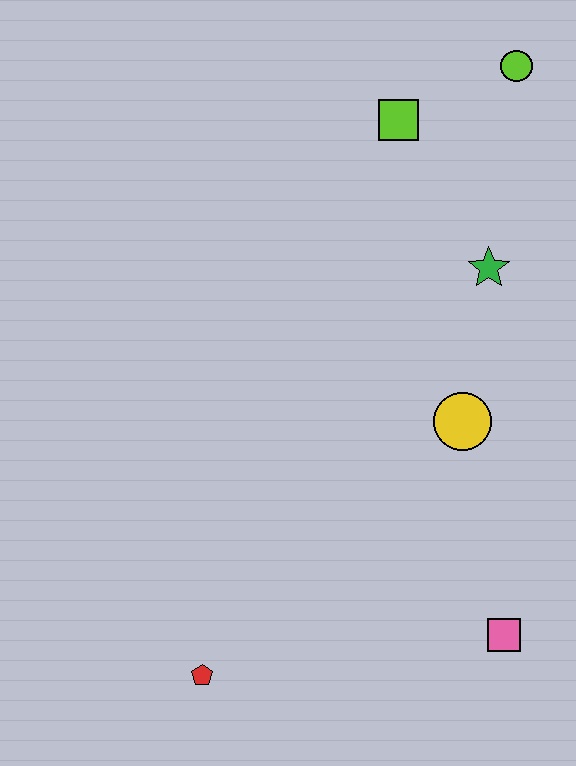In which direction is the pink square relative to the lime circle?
The pink square is below the lime circle.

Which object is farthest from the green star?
The red pentagon is farthest from the green star.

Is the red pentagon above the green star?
No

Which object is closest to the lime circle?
The lime square is closest to the lime circle.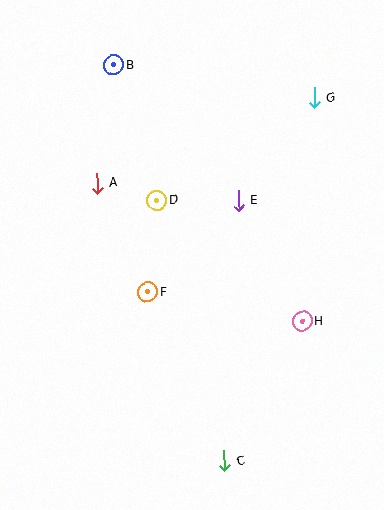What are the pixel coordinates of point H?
Point H is at (302, 321).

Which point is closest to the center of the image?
Point F at (148, 292) is closest to the center.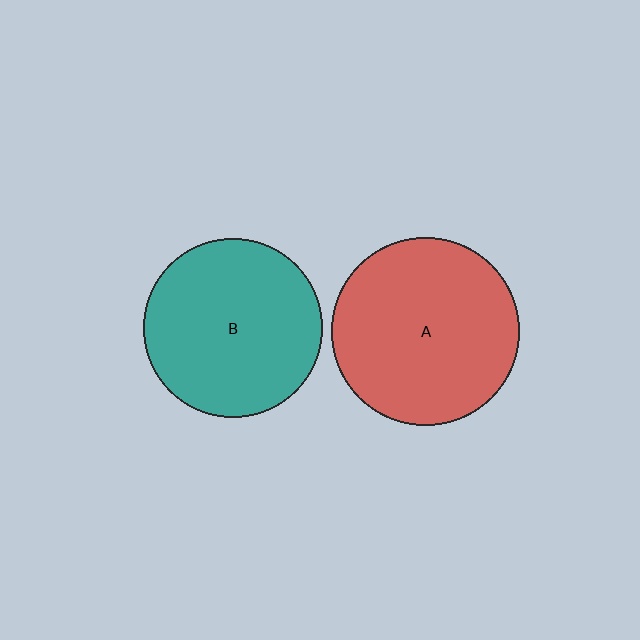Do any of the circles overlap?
No, none of the circles overlap.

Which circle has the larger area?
Circle A (red).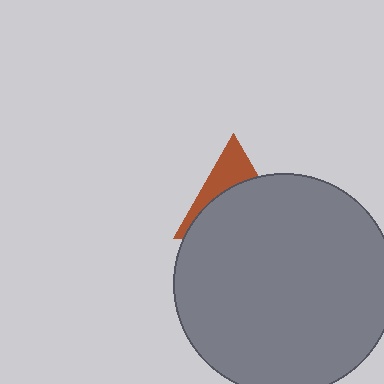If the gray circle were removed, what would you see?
You would see the complete brown triangle.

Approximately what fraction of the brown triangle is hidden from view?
Roughly 66% of the brown triangle is hidden behind the gray circle.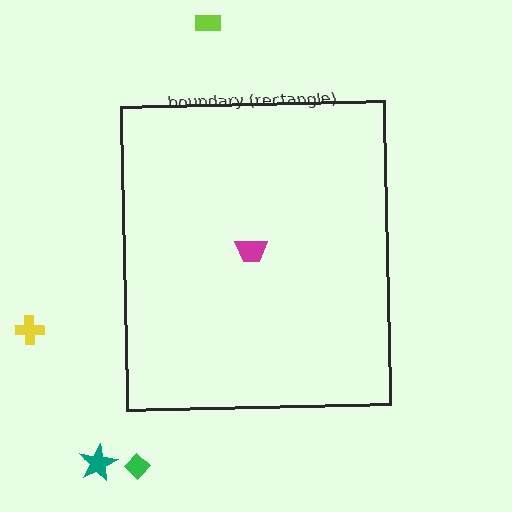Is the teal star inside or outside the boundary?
Outside.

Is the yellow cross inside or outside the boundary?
Outside.